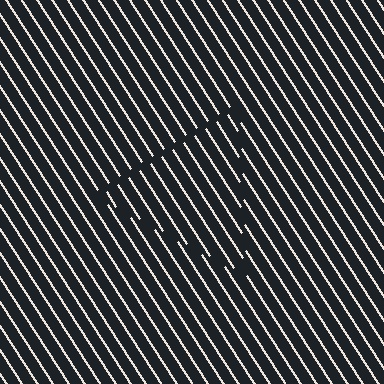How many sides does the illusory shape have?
3 sides — the line-ends trace a triangle.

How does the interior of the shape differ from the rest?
The interior of the shape contains the same grating, shifted by half a period — the contour is defined by the phase discontinuity where line-ends from the inner and outer gratings abut.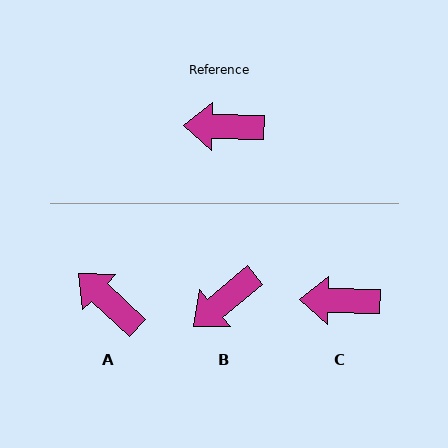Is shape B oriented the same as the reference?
No, it is off by about 41 degrees.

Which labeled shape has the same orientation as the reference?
C.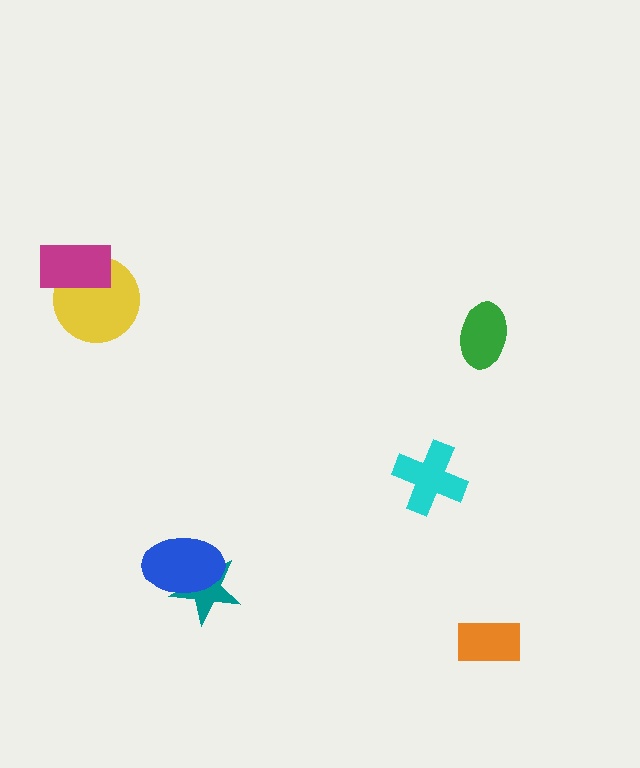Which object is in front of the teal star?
The blue ellipse is in front of the teal star.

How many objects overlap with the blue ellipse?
1 object overlaps with the blue ellipse.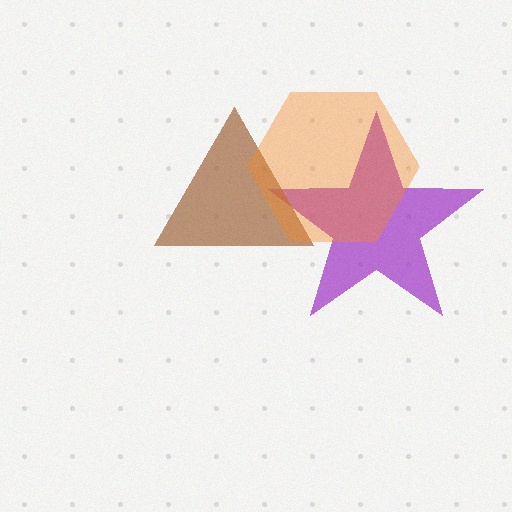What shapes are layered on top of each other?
The layered shapes are: a purple star, a brown triangle, an orange hexagon.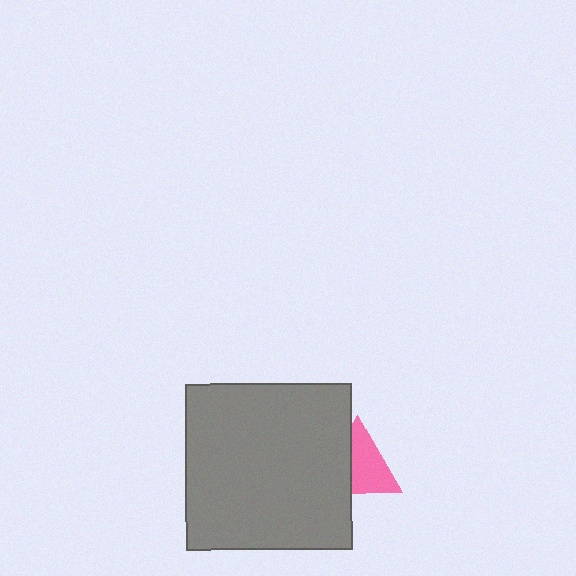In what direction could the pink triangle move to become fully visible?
The pink triangle could move right. That would shift it out from behind the gray square entirely.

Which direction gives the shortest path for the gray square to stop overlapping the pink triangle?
Moving left gives the shortest separation.